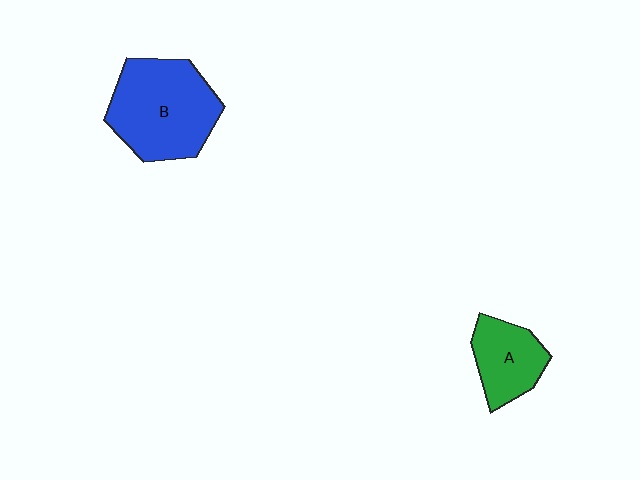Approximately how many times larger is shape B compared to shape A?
Approximately 1.8 times.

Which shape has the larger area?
Shape B (blue).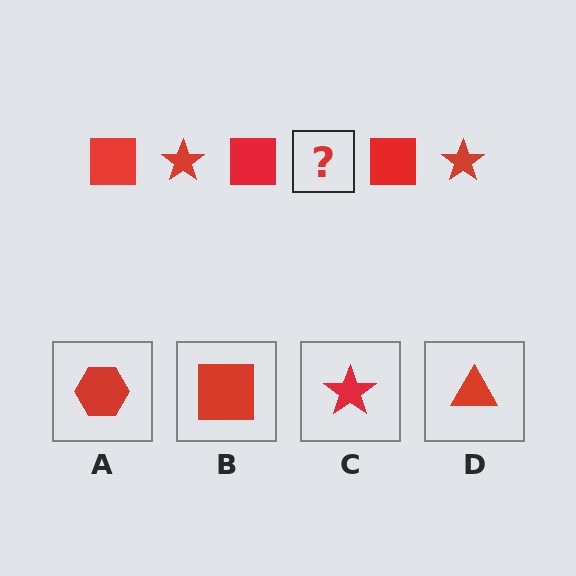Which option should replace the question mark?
Option C.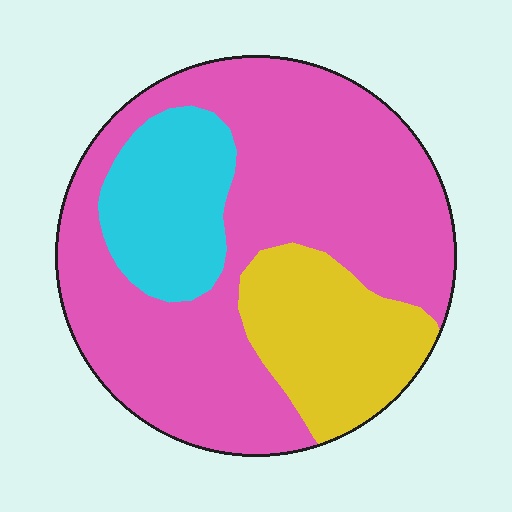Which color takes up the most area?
Pink, at roughly 65%.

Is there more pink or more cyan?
Pink.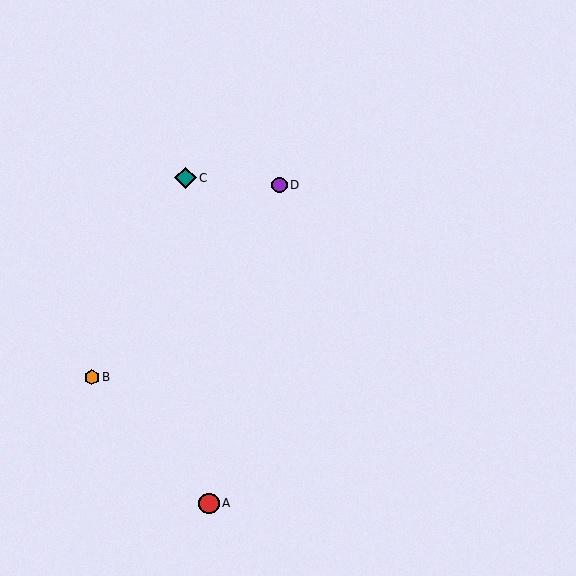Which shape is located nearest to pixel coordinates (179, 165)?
The teal diamond (labeled C) at (185, 178) is nearest to that location.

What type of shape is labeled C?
Shape C is a teal diamond.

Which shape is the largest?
The teal diamond (labeled C) is the largest.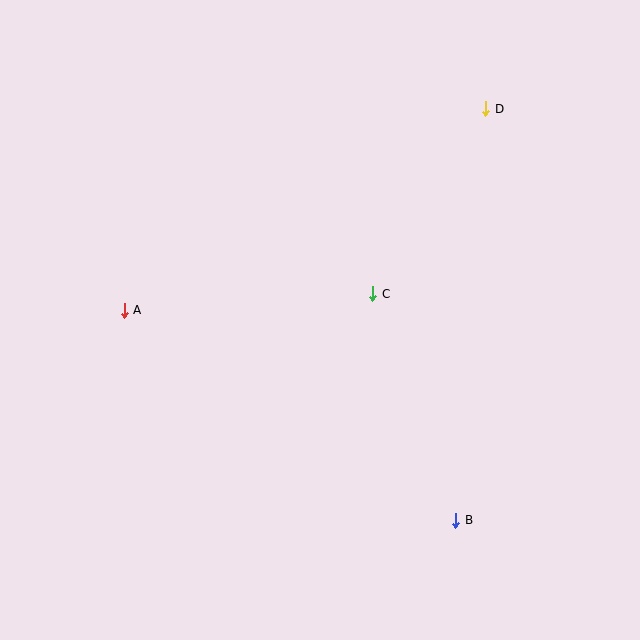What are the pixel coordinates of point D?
Point D is at (486, 109).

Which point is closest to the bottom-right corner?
Point B is closest to the bottom-right corner.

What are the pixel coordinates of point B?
Point B is at (456, 520).